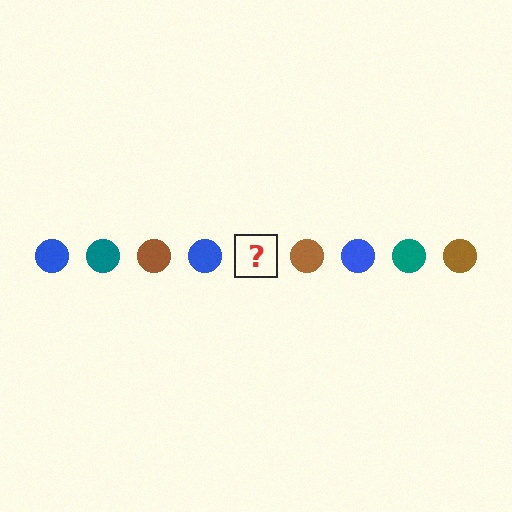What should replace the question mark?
The question mark should be replaced with a teal circle.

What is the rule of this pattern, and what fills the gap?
The rule is that the pattern cycles through blue, teal, brown circles. The gap should be filled with a teal circle.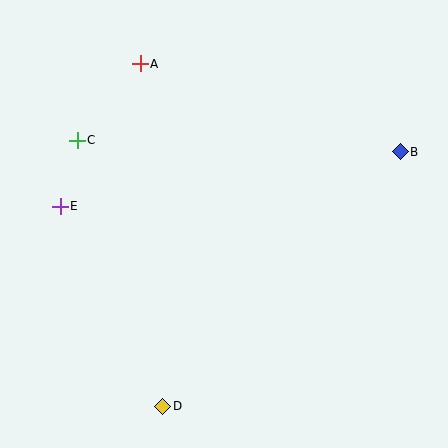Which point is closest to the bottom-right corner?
Point D is closest to the bottom-right corner.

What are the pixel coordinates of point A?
Point A is at (140, 64).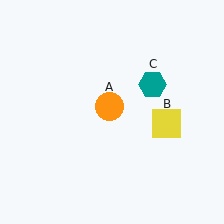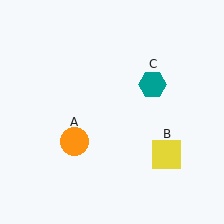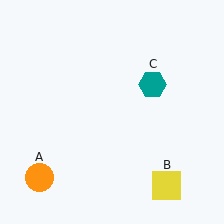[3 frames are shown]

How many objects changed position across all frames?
2 objects changed position: orange circle (object A), yellow square (object B).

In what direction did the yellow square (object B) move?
The yellow square (object B) moved down.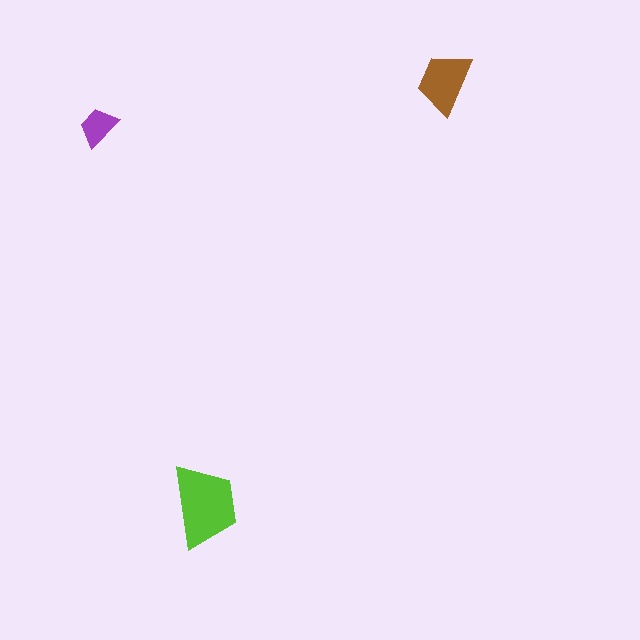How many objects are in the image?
There are 3 objects in the image.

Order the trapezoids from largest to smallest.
the lime one, the brown one, the purple one.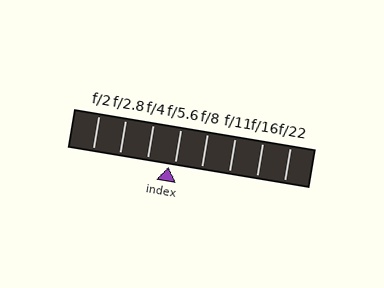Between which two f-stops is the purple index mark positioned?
The index mark is between f/4 and f/5.6.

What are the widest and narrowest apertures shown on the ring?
The widest aperture shown is f/2 and the narrowest is f/22.